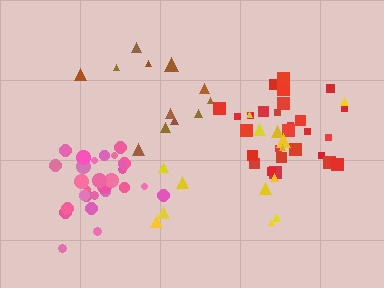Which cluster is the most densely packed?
Pink.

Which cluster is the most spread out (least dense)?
Yellow.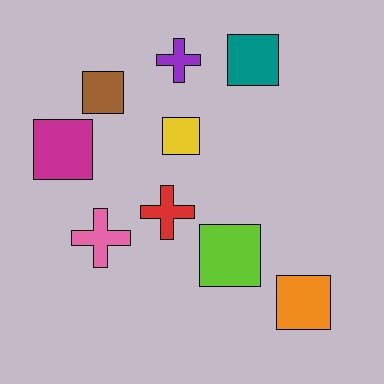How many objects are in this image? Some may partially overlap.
There are 9 objects.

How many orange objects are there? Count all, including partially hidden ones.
There is 1 orange object.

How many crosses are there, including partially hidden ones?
There are 3 crosses.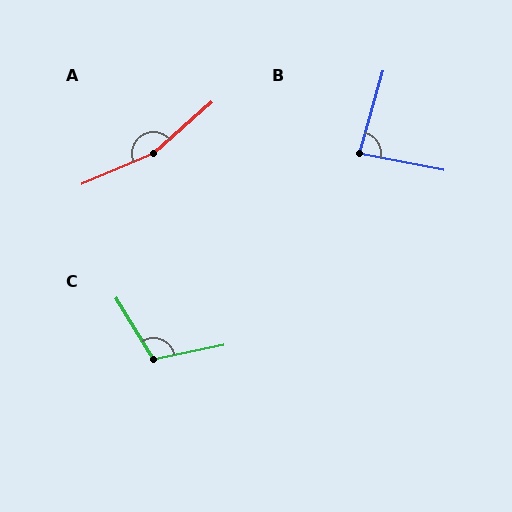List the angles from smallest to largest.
B (85°), C (110°), A (162°).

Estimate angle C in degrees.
Approximately 110 degrees.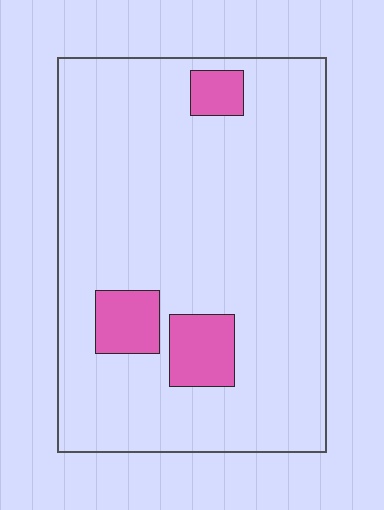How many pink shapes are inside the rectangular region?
3.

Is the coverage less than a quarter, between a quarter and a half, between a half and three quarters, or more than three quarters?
Less than a quarter.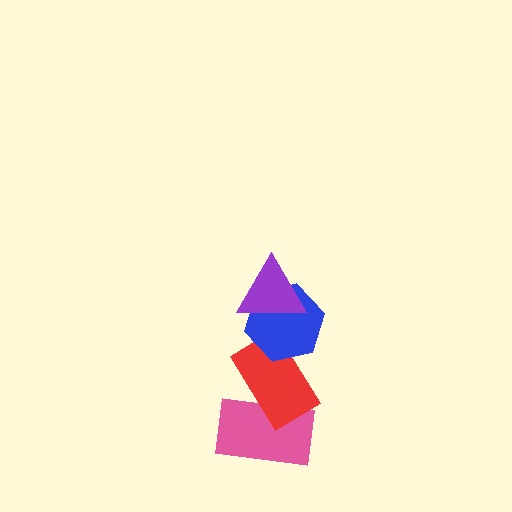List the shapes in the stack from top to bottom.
From top to bottom: the purple triangle, the blue hexagon, the red rectangle, the pink rectangle.